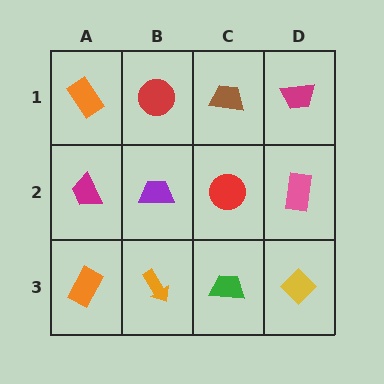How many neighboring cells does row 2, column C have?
4.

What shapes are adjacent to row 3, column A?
A magenta trapezoid (row 2, column A), an orange arrow (row 3, column B).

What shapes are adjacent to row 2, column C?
A brown trapezoid (row 1, column C), a green trapezoid (row 3, column C), a purple trapezoid (row 2, column B), a pink rectangle (row 2, column D).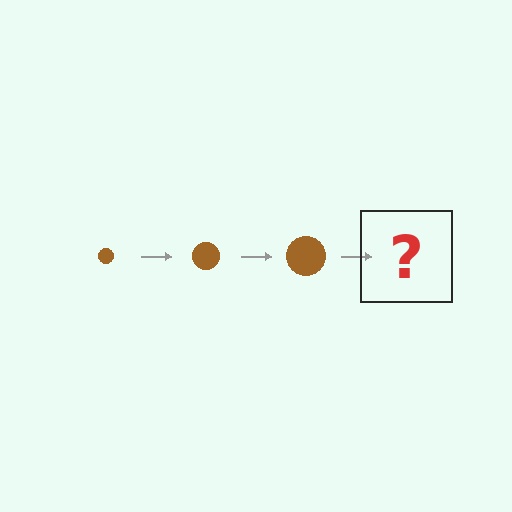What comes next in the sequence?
The next element should be a brown circle, larger than the previous one.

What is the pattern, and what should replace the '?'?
The pattern is that the circle gets progressively larger each step. The '?' should be a brown circle, larger than the previous one.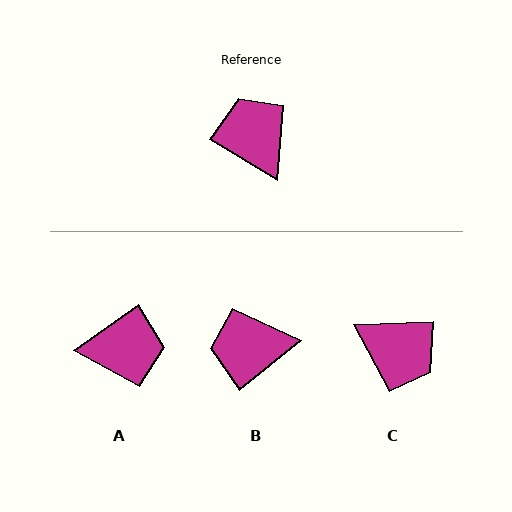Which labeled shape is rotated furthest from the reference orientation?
C, about 147 degrees away.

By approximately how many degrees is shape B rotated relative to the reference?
Approximately 70 degrees counter-clockwise.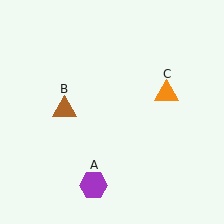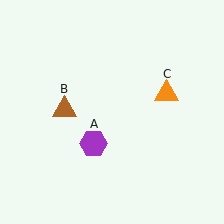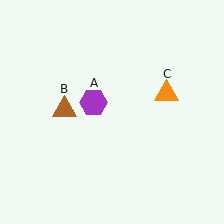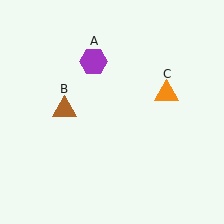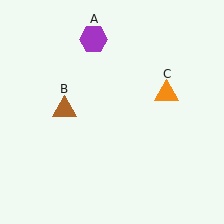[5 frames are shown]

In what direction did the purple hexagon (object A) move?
The purple hexagon (object A) moved up.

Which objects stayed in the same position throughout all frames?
Brown triangle (object B) and orange triangle (object C) remained stationary.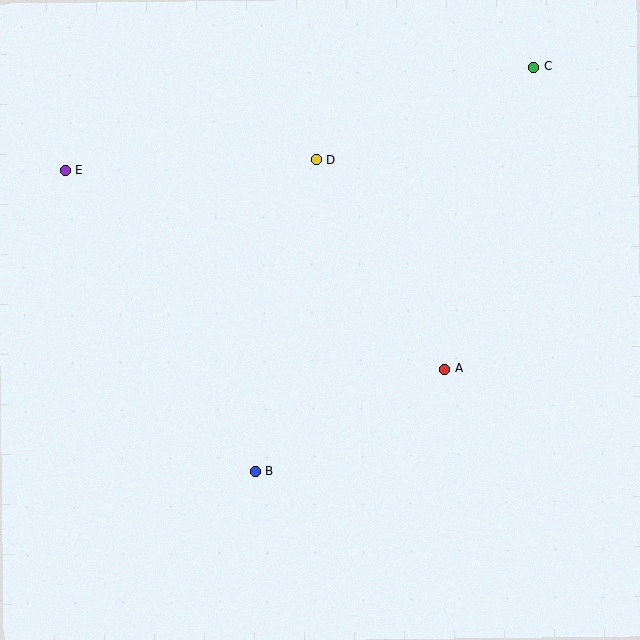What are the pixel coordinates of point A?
Point A is at (444, 369).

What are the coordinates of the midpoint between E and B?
The midpoint between E and B is at (160, 321).